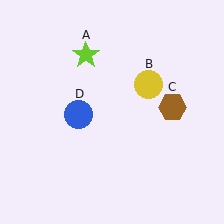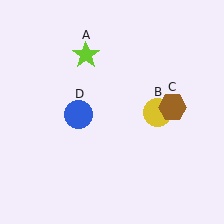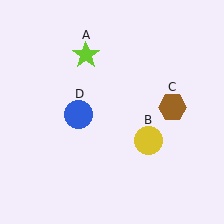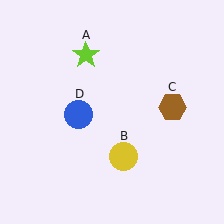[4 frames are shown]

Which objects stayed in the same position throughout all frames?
Lime star (object A) and brown hexagon (object C) and blue circle (object D) remained stationary.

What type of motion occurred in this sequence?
The yellow circle (object B) rotated clockwise around the center of the scene.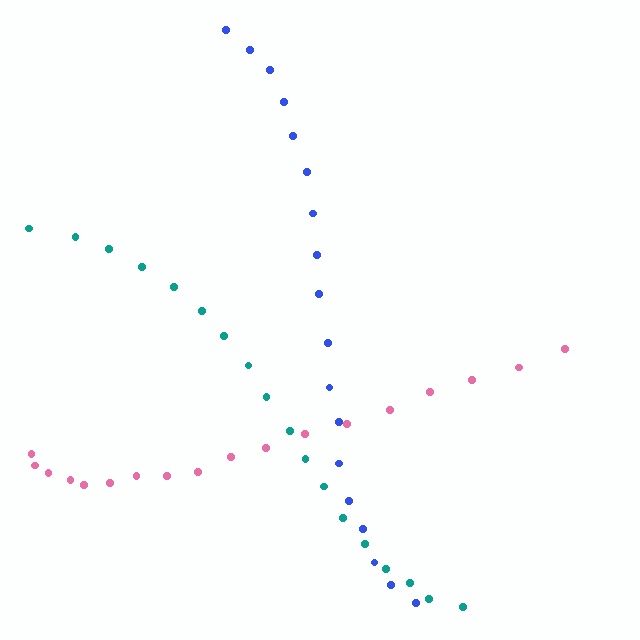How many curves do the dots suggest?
There are 3 distinct paths.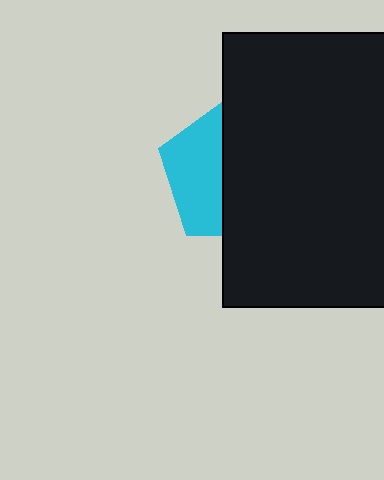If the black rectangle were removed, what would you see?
You would see the complete cyan pentagon.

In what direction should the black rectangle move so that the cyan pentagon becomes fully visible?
The black rectangle should move right. That is the shortest direction to clear the overlap and leave the cyan pentagon fully visible.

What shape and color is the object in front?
The object in front is a black rectangle.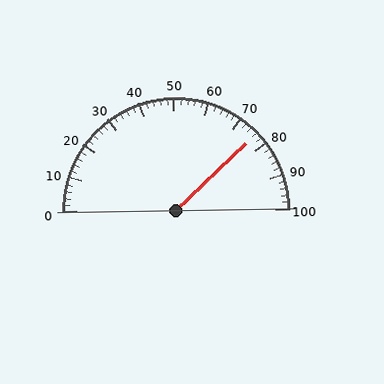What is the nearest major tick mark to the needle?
The nearest major tick mark is 80.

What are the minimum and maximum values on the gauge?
The gauge ranges from 0 to 100.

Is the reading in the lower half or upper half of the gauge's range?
The reading is in the upper half of the range (0 to 100).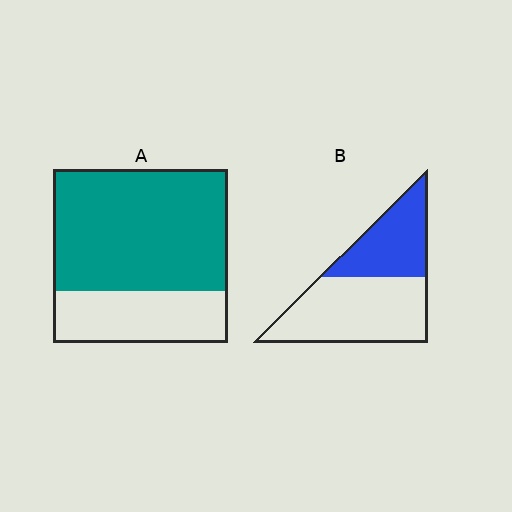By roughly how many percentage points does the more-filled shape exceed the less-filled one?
By roughly 30 percentage points (A over B).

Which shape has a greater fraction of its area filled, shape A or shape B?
Shape A.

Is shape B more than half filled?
No.